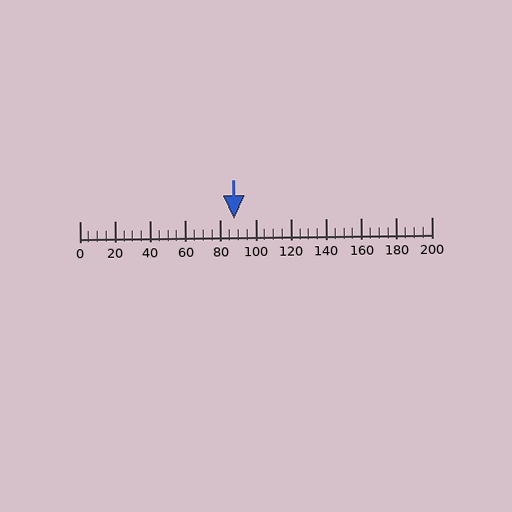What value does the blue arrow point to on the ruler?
The blue arrow points to approximately 88.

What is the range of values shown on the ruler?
The ruler shows values from 0 to 200.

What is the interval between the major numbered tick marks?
The major tick marks are spaced 20 units apart.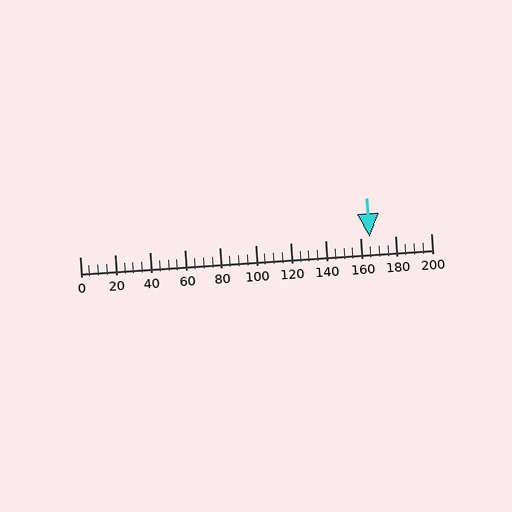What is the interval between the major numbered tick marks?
The major tick marks are spaced 20 units apart.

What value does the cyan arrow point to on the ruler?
The cyan arrow points to approximately 165.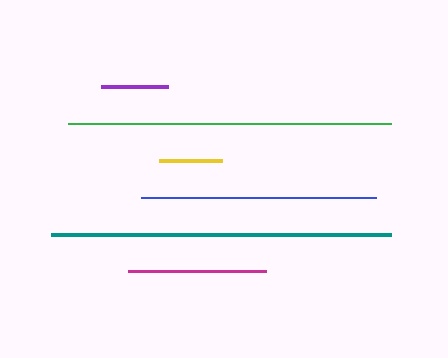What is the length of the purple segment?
The purple segment is approximately 66 pixels long.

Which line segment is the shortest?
The yellow line is the shortest at approximately 63 pixels.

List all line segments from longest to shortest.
From longest to shortest: teal, green, blue, magenta, purple, yellow.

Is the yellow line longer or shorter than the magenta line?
The magenta line is longer than the yellow line.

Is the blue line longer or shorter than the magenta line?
The blue line is longer than the magenta line.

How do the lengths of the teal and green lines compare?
The teal and green lines are approximately the same length.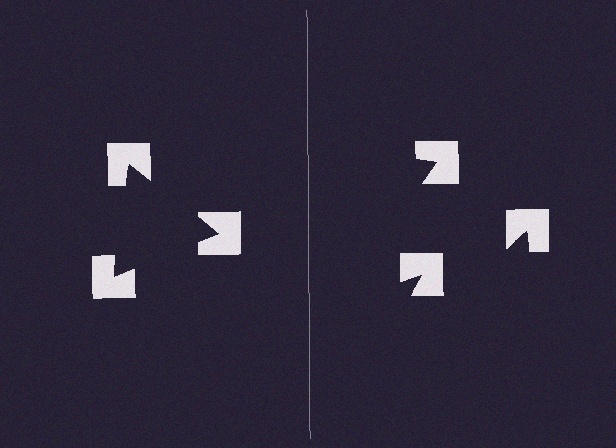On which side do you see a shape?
An illusory triangle appears on the left side. On the right side the wedge cuts are rotated, so no coherent shape forms.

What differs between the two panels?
The notched squares are positioned identically on both sides; only the wedge orientations differ. On the left they align to a triangle; on the right they are misaligned.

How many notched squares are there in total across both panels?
6 — 3 on each side.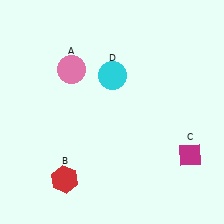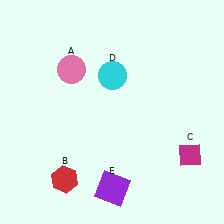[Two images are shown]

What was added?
A purple square (E) was added in Image 2.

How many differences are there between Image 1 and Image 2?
There is 1 difference between the two images.